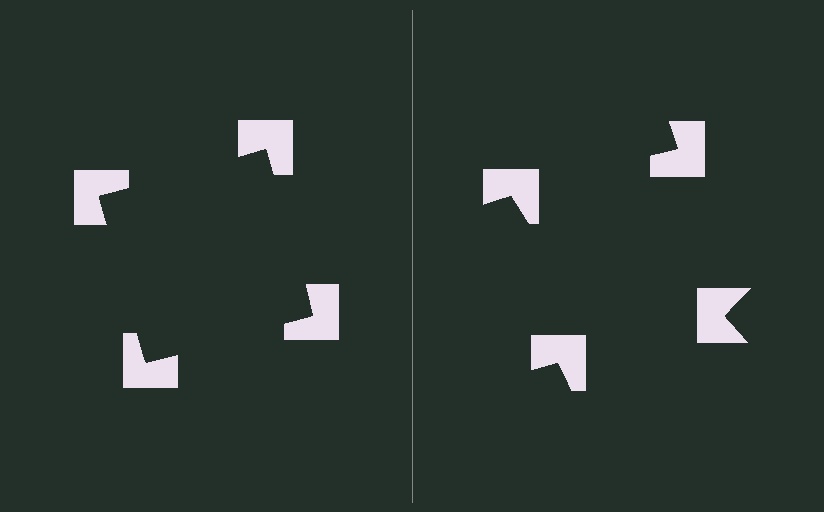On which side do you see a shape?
An illusory square appears on the left side. On the right side the wedge cuts are rotated, so no coherent shape forms.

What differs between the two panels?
The notched squares are positioned identically on both sides; only the wedge orientations differ. On the left they align to a square; on the right they are misaligned.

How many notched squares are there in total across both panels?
8 — 4 on each side.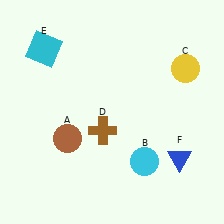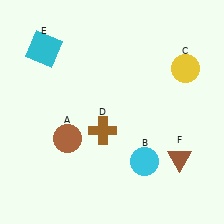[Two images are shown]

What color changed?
The triangle (F) changed from blue in Image 1 to brown in Image 2.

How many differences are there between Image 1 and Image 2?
There is 1 difference between the two images.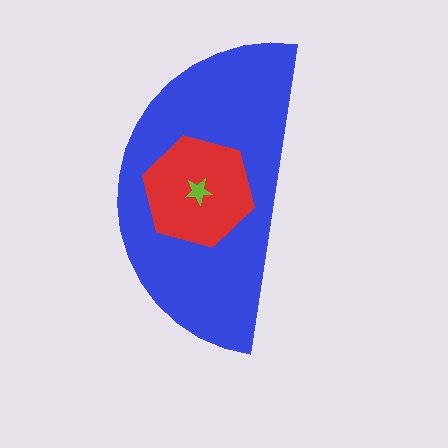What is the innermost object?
The lime star.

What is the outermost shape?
The blue semicircle.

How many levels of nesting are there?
3.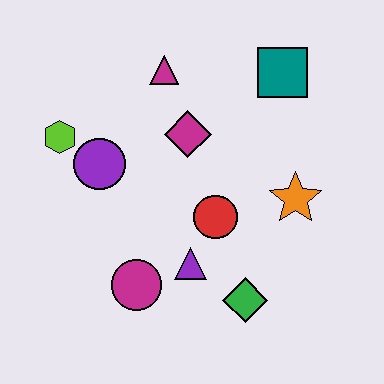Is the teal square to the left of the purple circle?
No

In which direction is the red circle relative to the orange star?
The red circle is to the left of the orange star.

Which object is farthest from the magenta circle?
The teal square is farthest from the magenta circle.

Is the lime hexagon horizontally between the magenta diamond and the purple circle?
No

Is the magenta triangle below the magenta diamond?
No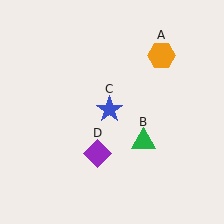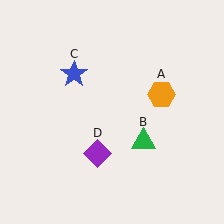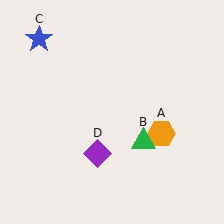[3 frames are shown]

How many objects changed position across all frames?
2 objects changed position: orange hexagon (object A), blue star (object C).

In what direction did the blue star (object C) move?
The blue star (object C) moved up and to the left.